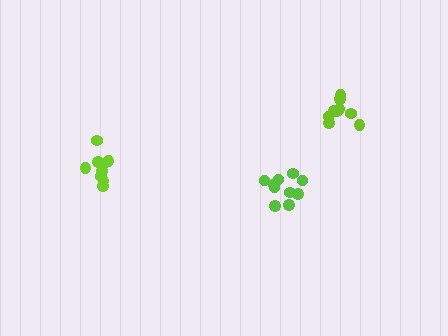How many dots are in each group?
Group 1: 9 dots, Group 2: 9 dots, Group 3: 10 dots (28 total).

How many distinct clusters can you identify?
There are 3 distinct clusters.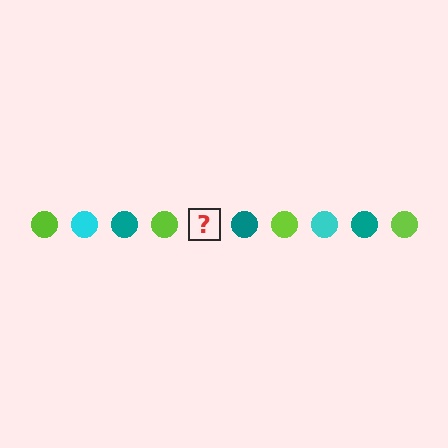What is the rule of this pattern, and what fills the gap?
The rule is that the pattern cycles through lime, cyan, teal circles. The gap should be filled with a cyan circle.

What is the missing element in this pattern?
The missing element is a cyan circle.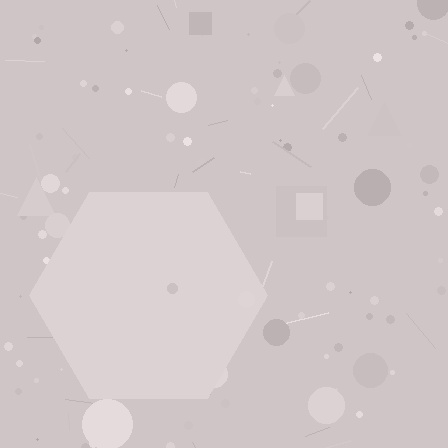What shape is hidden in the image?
A hexagon is hidden in the image.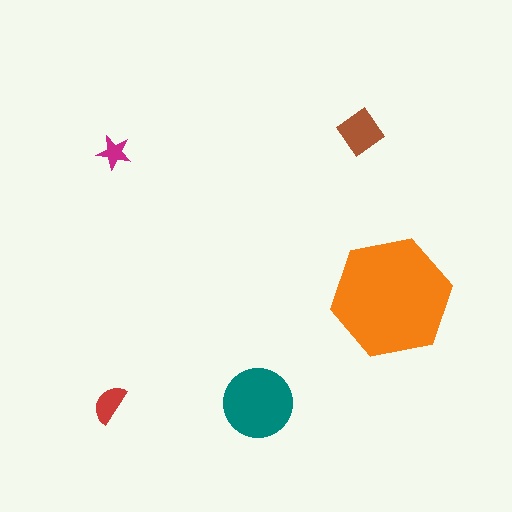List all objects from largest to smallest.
The orange hexagon, the teal circle, the brown diamond, the red semicircle, the magenta star.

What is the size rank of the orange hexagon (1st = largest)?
1st.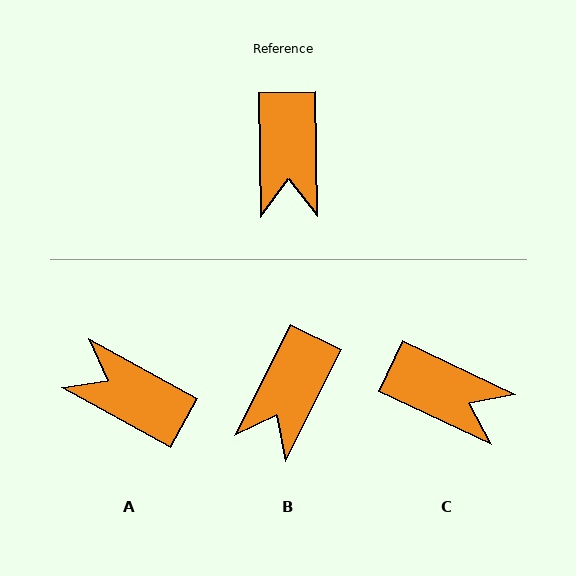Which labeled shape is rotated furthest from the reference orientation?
A, about 120 degrees away.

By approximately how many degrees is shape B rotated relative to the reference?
Approximately 27 degrees clockwise.